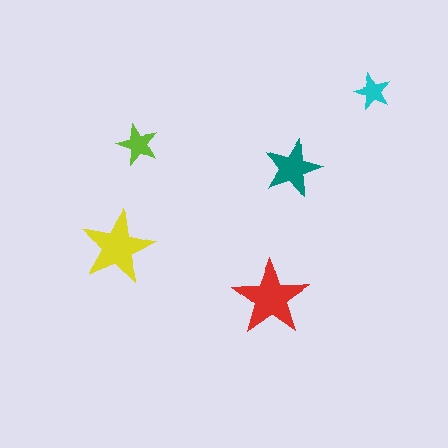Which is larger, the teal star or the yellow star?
The yellow one.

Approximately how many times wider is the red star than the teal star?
About 1.5 times wider.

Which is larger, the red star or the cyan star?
The red one.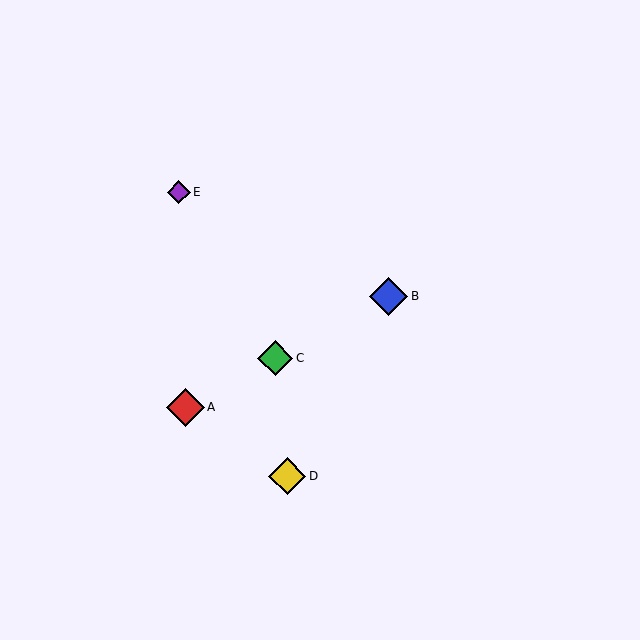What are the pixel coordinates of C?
Object C is at (275, 358).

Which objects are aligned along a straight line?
Objects A, B, C are aligned along a straight line.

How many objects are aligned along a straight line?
3 objects (A, B, C) are aligned along a straight line.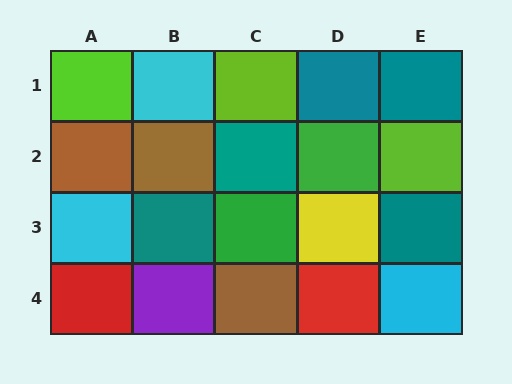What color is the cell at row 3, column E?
Teal.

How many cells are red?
2 cells are red.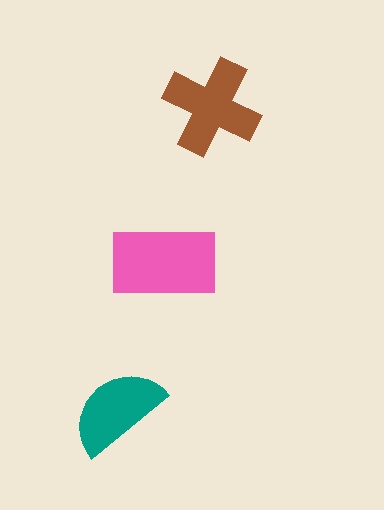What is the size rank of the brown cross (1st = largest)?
2nd.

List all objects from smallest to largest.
The teal semicircle, the brown cross, the pink rectangle.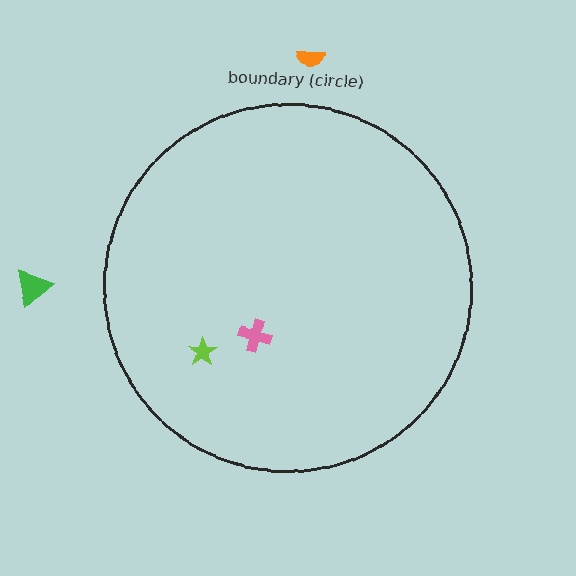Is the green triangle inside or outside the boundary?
Outside.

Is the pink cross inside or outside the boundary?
Inside.